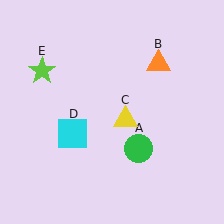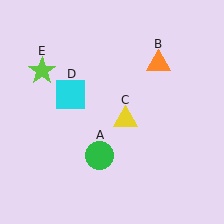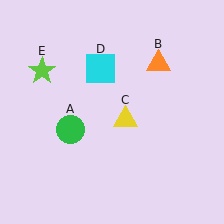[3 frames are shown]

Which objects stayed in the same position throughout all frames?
Orange triangle (object B) and yellow triangle (object C) and lime star (object E) remained stationary.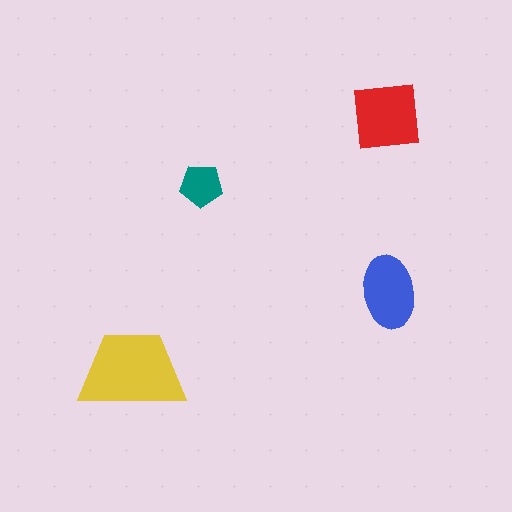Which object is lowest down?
The yellow trapezoid is bottommost.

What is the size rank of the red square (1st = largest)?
2nd.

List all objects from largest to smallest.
The yellow trapezoid, the red square, the blue ellipse, the teal pentagon.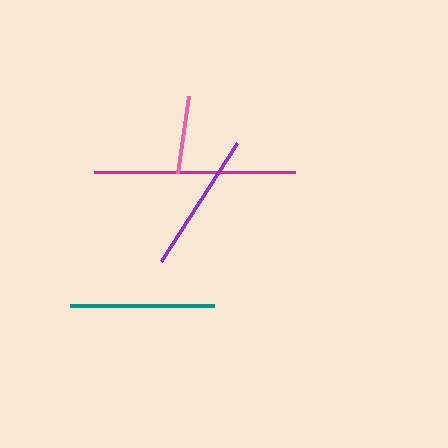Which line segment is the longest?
The magenta line is the longest at approximately 202 pixels.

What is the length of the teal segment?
The teal segment is approximately 144 pixels long.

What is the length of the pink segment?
The pink segment is approximately 78 pixels long.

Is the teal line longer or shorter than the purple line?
The teal line is longer than the purple line.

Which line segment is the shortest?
The pink line is the shortest at approximately 78 pixels.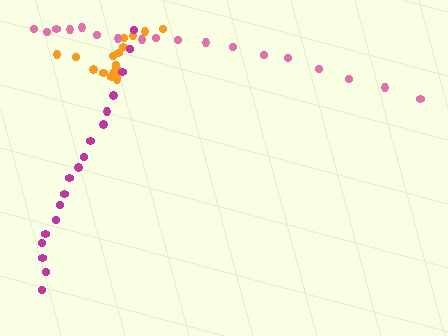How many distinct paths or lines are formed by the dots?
There are 3 distinct paths.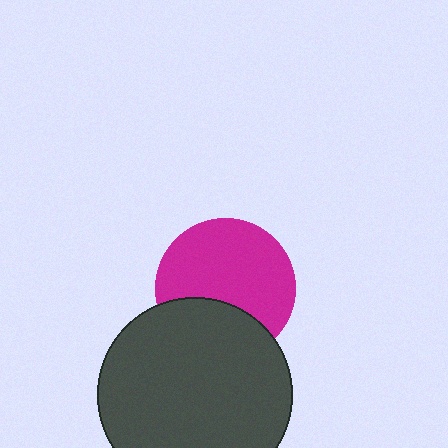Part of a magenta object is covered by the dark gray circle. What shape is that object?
It is a circle.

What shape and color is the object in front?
The object in front is a dark gray circle.